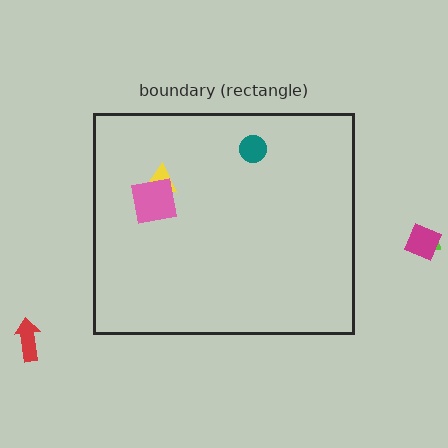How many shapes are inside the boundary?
3 inside, 3 outside.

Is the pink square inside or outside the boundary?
Inside.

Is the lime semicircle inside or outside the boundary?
Outside.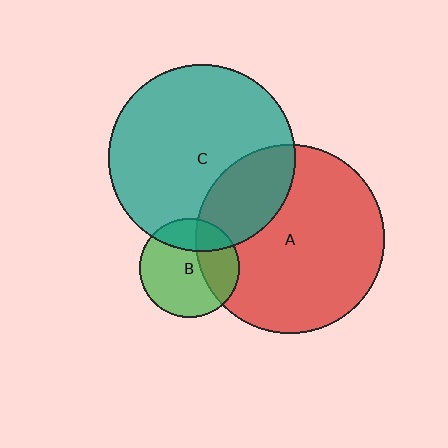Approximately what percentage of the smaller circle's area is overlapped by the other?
Approximately 30%.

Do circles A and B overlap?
Yes.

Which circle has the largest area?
Circle A (red).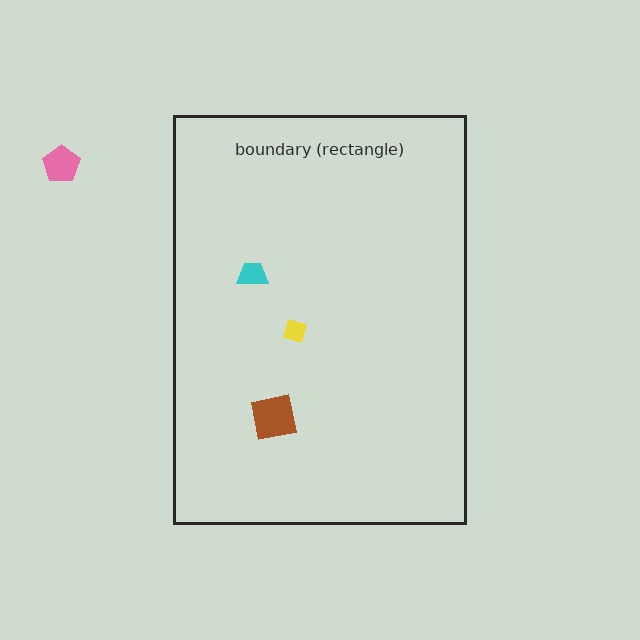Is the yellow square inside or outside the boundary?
Inside.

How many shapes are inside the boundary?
3 inside, 1 outside.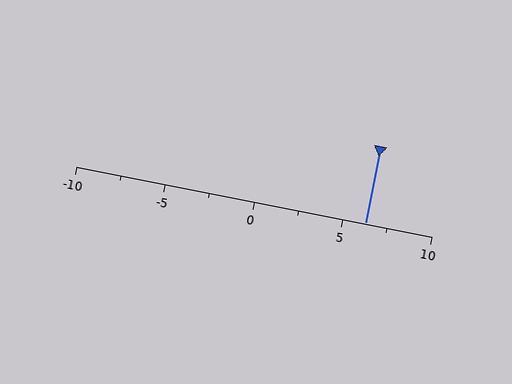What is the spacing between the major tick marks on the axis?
The major ticks are spaced 5 apart.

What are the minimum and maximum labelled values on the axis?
The axis runs from -10 to 10.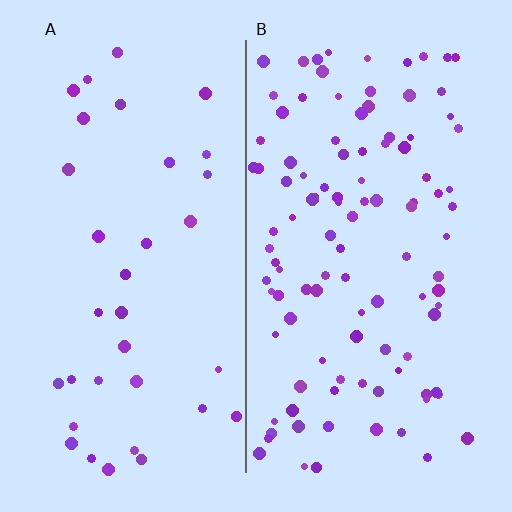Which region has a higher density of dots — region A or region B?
B (the right).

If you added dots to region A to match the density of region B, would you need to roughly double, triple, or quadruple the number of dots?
Approximately triple.